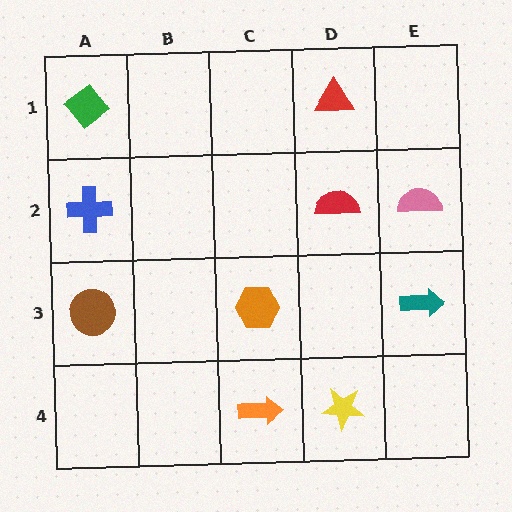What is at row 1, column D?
A red triangle.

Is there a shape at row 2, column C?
No, that cell is empty.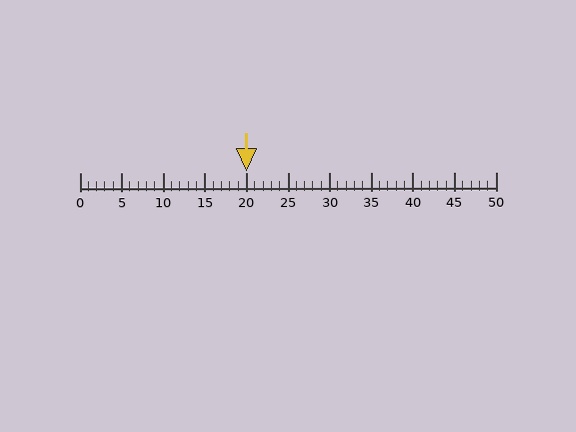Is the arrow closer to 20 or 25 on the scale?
The arrow is closer to 20.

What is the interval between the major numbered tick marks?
The major tick marks are spaced 5 units apart.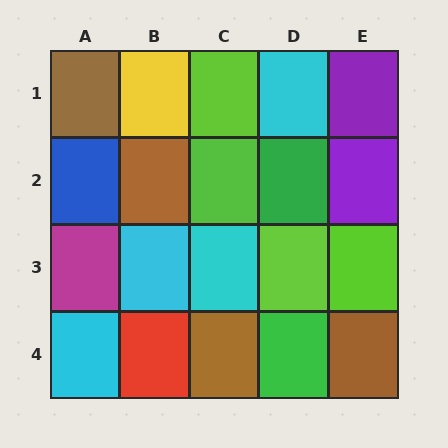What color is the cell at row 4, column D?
Green.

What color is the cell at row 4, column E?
Brown.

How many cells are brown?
4 cells are brown.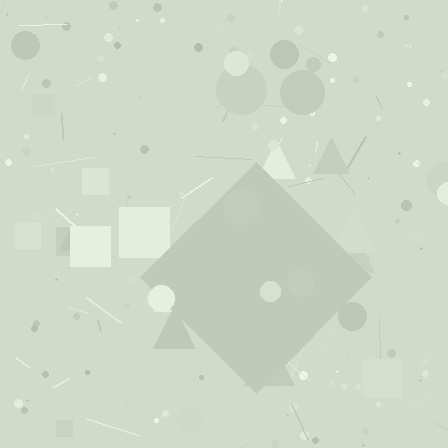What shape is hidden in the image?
A diamond is hidden in the image.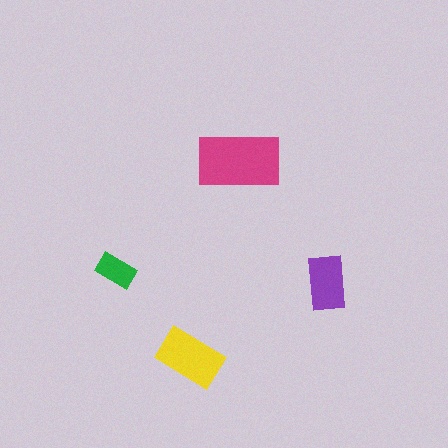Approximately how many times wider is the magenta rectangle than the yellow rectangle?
About 1.5 times wider.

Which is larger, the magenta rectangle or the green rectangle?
The magenta one.